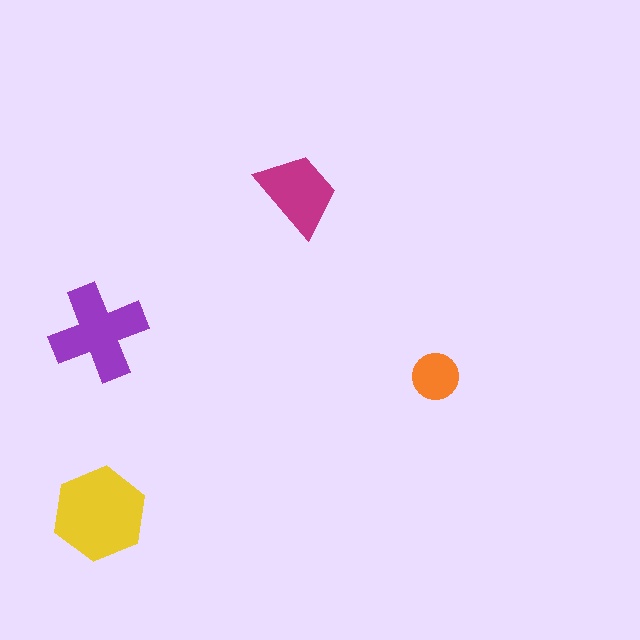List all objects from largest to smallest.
The yellow hexagon, the purple cross, the magenta trapezoid, the orange circle.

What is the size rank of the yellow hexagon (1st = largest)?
1st.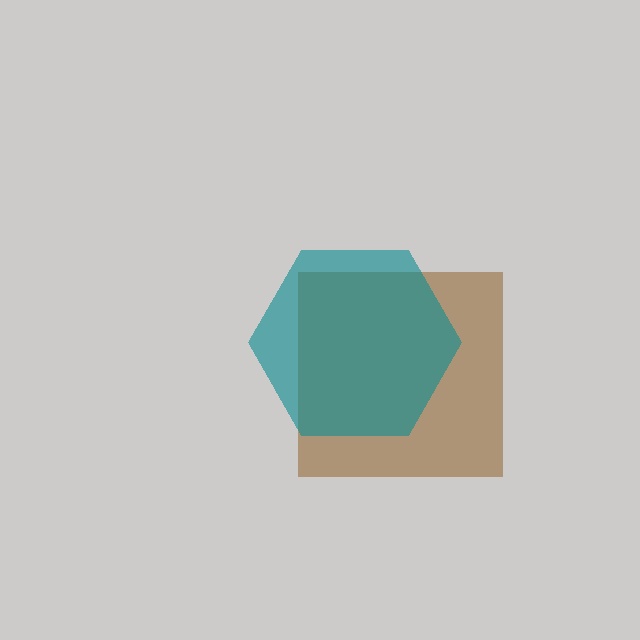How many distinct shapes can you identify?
There are 2 distinct shapes: a brown square, a teal hexagon.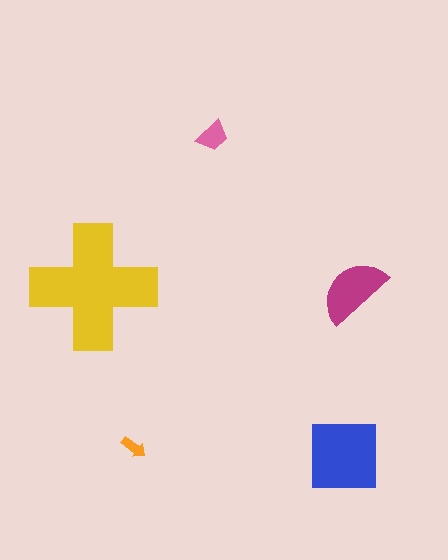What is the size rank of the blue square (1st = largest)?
2nd.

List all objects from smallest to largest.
The orange arrow, the pink trapezoid, the magenta semicircle, the blue square, the yellow cross.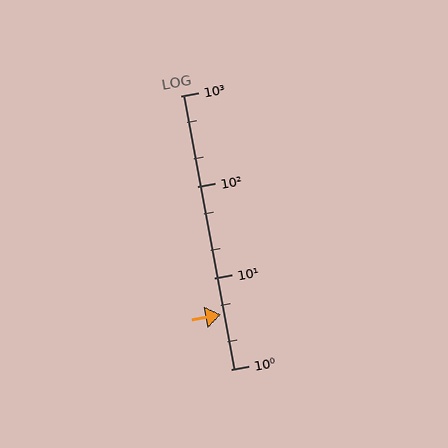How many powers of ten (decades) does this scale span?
The scale spans 3 decades, from 1 to 1000.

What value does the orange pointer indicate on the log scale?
The pointer indicates approximately 4.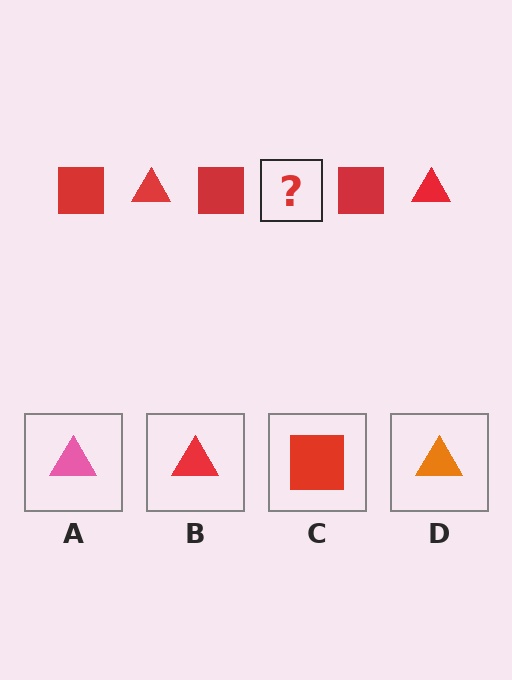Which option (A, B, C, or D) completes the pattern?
B.